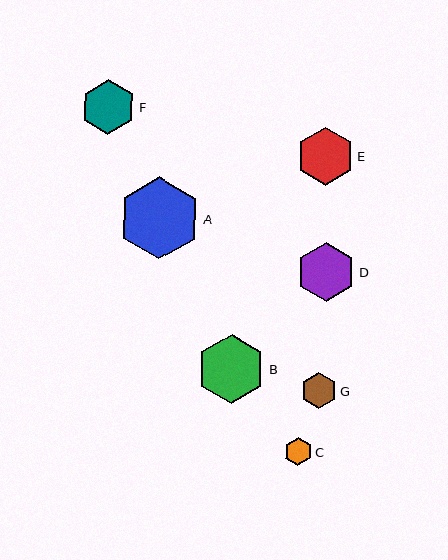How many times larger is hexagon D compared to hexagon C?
Hexagon D is approximately 2.1 times the size of hexagon C.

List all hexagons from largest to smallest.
From largest to smallest: A, B, D, E, F, G, C.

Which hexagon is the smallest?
Hexagon C is the smallest with a size of approximately 28 pixels.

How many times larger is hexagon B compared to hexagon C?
Hexagon B is approximately 2.5 times the size of hexagon C.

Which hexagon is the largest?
Hexagon A is the largest with a size of approximately 82 pixels.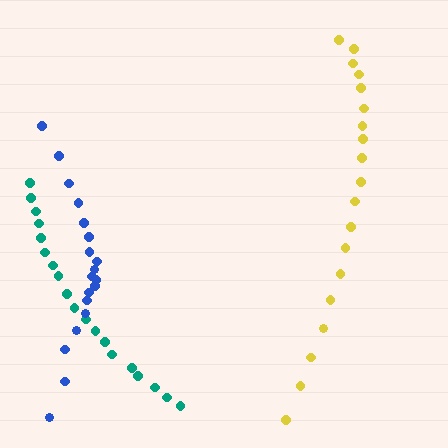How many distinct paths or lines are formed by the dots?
There are 3 distinct paths.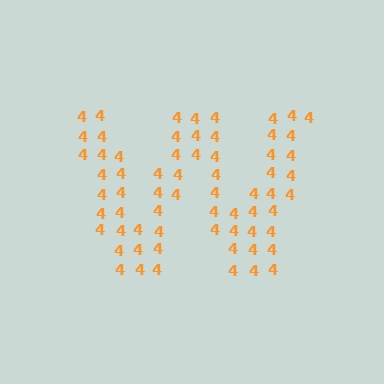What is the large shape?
The large shape is the letter W.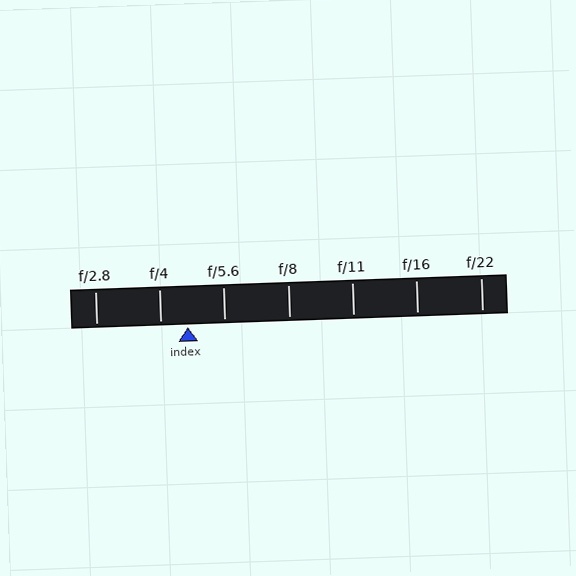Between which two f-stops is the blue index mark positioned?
The index mark is between f/4 and f/5.6.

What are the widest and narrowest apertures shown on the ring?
The widest aperture shown is f/2.8 and the narrowest is f/22.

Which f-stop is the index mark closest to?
The index mark is closest to f/4.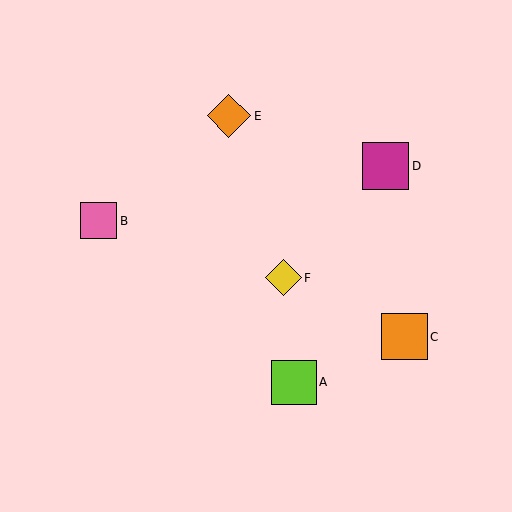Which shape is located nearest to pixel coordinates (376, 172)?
The magenta square (labeled D) at (386, 166) is nearest to that location.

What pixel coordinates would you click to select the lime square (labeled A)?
Click at (294, 382) to select the lime square A.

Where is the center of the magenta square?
The center of the magenta square is at (386, 166).